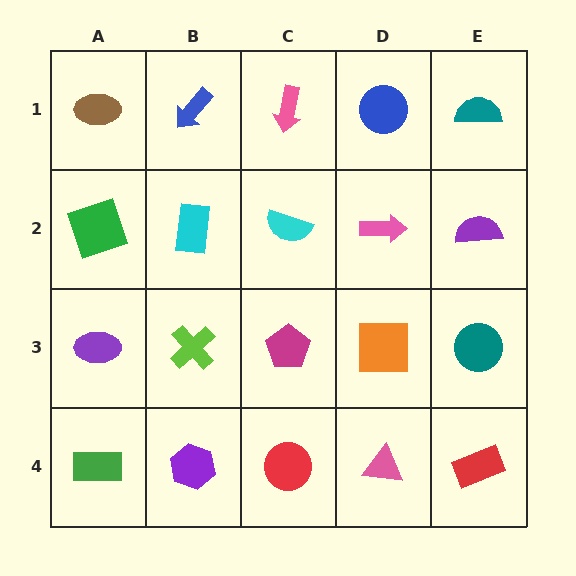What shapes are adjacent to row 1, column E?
A purple semicircle (row 2, column E), a blue circle (row 1, column D).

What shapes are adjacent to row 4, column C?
A magenta pentagon (row 3, column C), a purple hexagon (row 4, column B), a pink triangle (row 4, column D).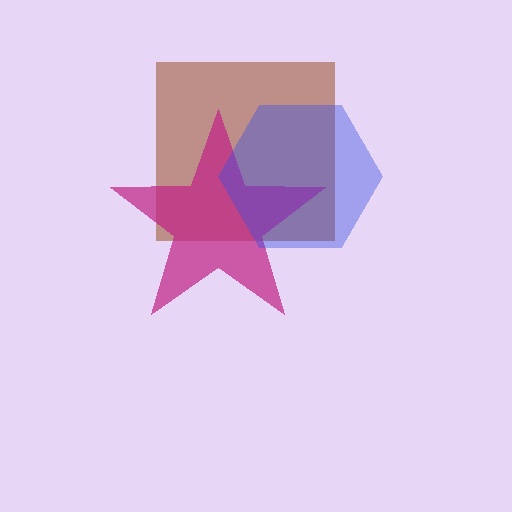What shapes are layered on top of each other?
The layered shapes are: a brown square, a magenta star, a blue hexagon.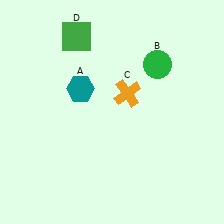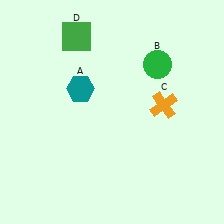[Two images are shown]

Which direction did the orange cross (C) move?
The orange cross (C) moved right.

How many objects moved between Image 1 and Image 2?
1 object moved between the two images.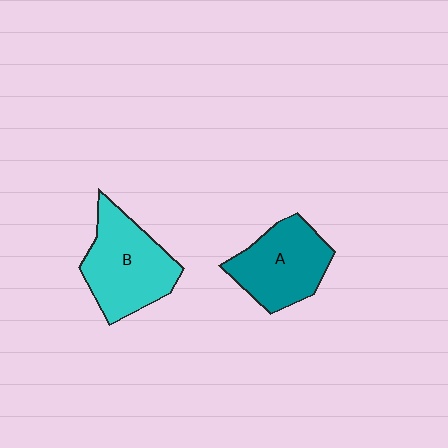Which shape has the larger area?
Shape B (cyan).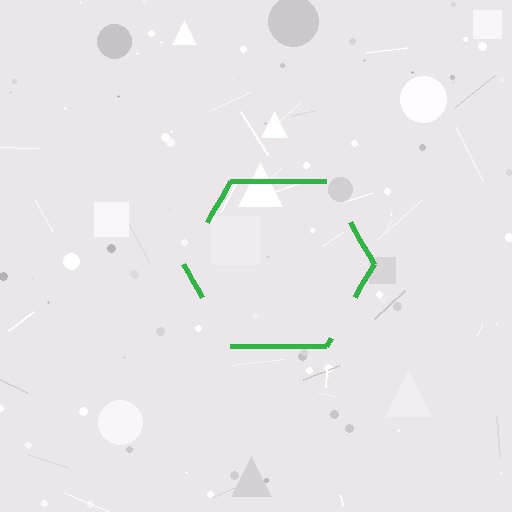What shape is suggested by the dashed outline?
The dashed outline suggests a hexagon.